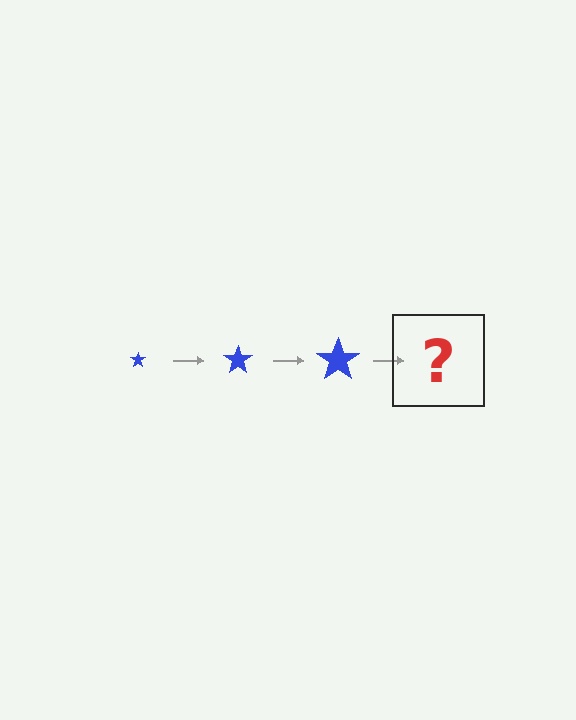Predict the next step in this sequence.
The next step is a blue star, larger than the previous one.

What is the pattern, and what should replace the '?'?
The pattern is that the star gets progressively larger each step. The '?' should be a blue star, larger than the previous one.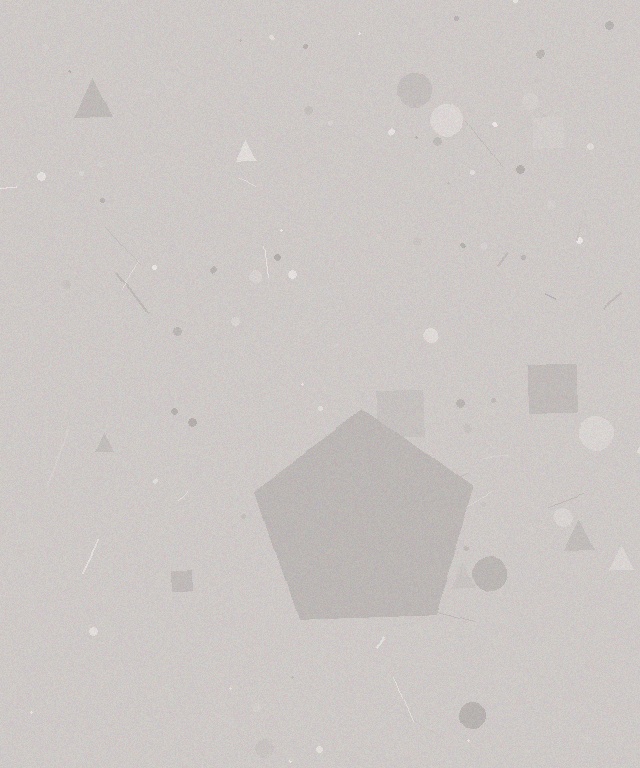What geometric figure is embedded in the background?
A pentagon is embedded in the background.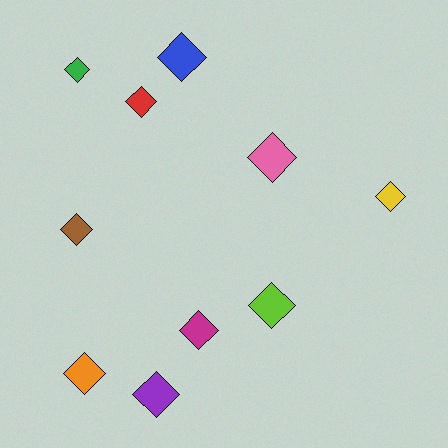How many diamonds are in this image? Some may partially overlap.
There are 10 diamonds.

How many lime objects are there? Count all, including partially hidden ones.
There is 1 lime object.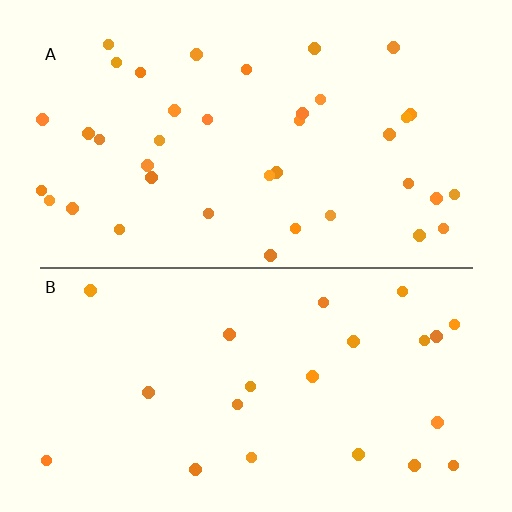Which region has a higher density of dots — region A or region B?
A (the top).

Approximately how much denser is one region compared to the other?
Approximately 1.7× — region A over region B.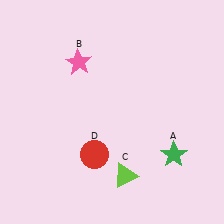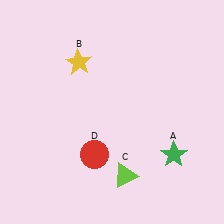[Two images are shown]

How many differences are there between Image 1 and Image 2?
There is 1 difference between the two images.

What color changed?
The star (B) changed from pink in Image 1 to yellow in Image 2.